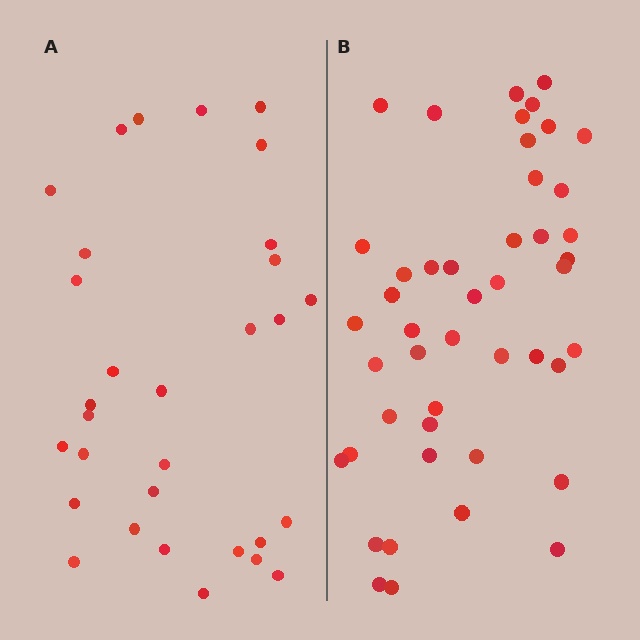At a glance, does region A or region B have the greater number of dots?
Region B (the right region) has more dots.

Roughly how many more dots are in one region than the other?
Region B has approximately 15 more dots than region A.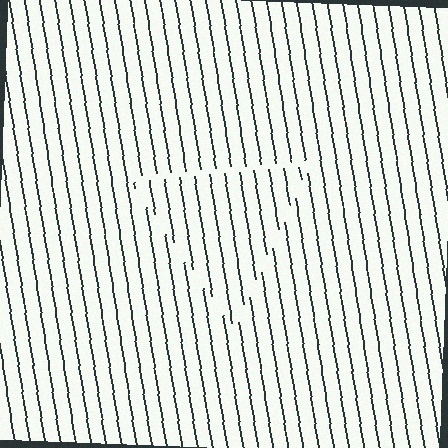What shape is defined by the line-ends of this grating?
An illusory triangle. The interior of the shape contains the same grating, shifted by half a period — the contour is defined by the phase discontinuity where line-ends from the inner and outer gratings abut.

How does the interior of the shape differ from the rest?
The interior of the shape contains the same grating, shifted by half a period — the contour is defined by the phase discontinuity where line-ends from the inner and outer gratings abut.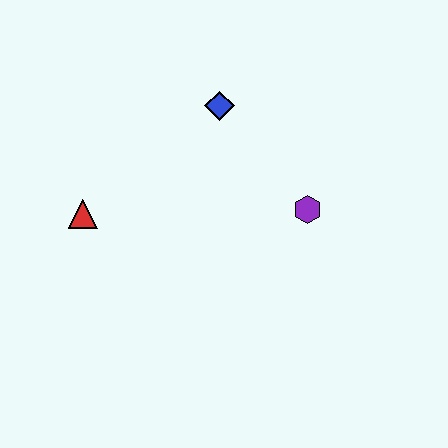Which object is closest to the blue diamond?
The purple hexagon is closest to the blue diamond.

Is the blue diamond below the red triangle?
No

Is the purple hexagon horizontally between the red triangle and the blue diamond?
No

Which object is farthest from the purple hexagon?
The red triangle is farthest from the purple hexagon.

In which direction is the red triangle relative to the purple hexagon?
The red triangle is to the left of the purple hexagon.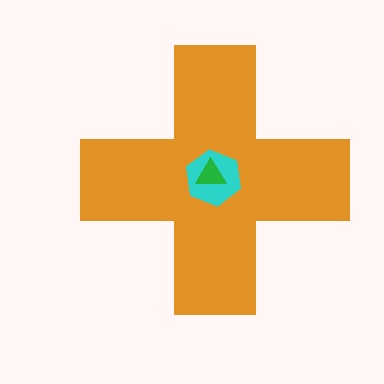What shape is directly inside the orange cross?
The cyan hexagon.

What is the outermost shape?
The orange cross.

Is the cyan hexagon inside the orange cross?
Yes.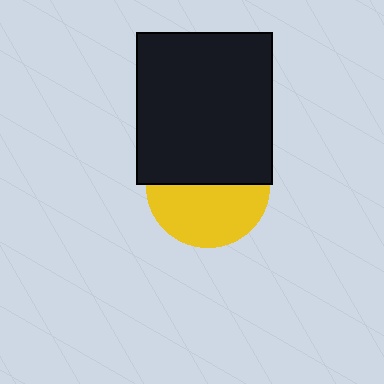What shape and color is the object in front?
The object in front is a black rectangle.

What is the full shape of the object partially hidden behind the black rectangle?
The partially hidden object is a yellow circle.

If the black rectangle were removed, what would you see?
You would see the complete yellow circle.